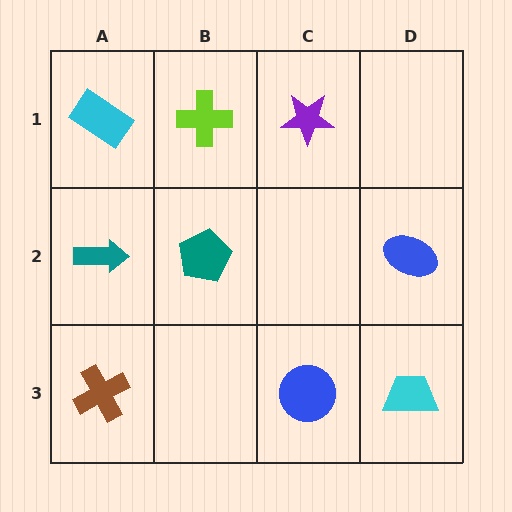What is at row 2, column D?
A blue ellipse.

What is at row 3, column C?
A blue circle.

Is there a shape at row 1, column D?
No, that cell is empty.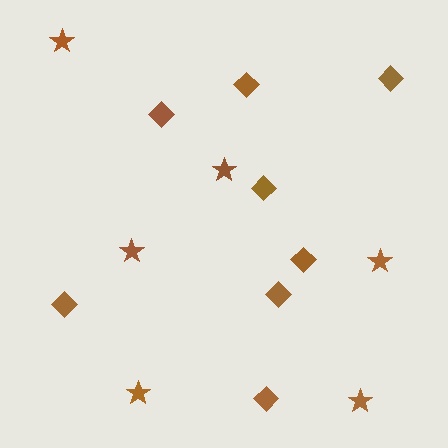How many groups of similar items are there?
There are 2 groups: one group of diamonds (8) and one group of stars (6).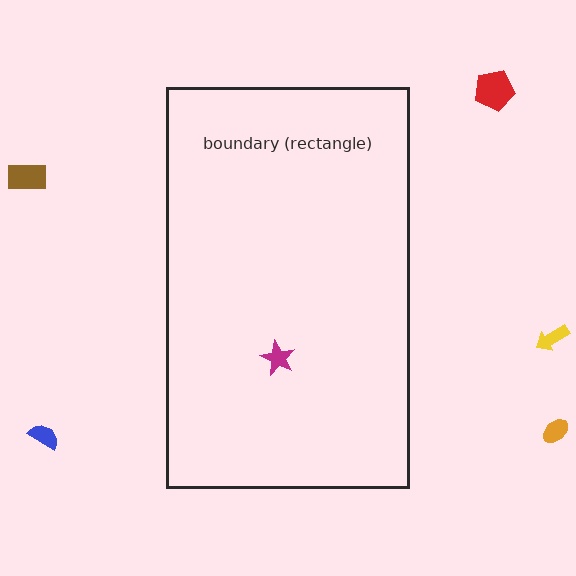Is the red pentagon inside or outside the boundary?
Outside.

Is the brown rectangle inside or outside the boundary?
Outside.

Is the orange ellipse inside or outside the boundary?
Outside.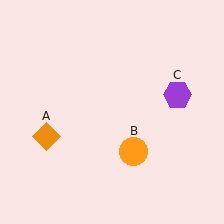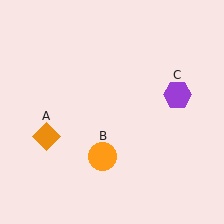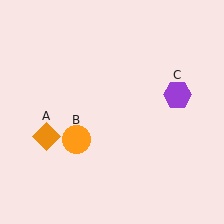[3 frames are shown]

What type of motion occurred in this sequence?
The orange circle (object B) rotated clockwise around the center of the scene.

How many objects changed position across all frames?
1 object changed position: orange circle (object B).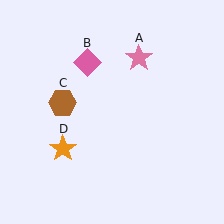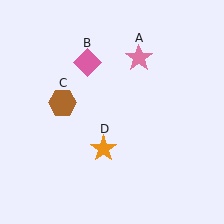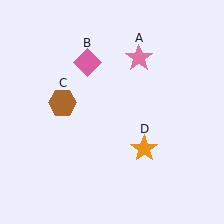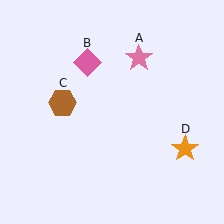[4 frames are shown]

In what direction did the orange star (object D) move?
The orange star (object D) moved right.